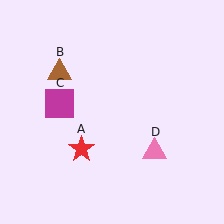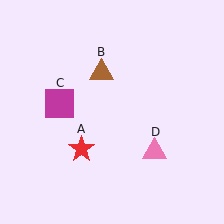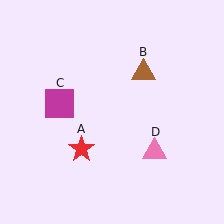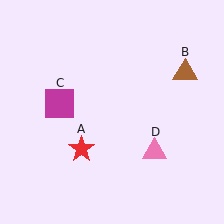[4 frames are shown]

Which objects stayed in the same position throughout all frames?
Red star (object A) and magenta square (object C) and pink triangle (object D) remained stationary.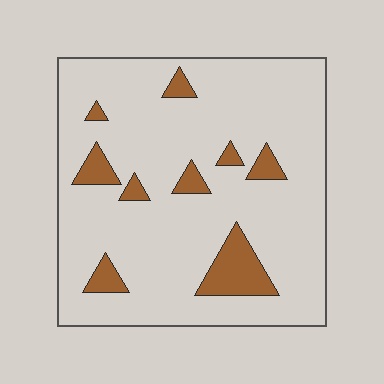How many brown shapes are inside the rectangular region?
9.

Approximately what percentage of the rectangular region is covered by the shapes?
Approximately 10%.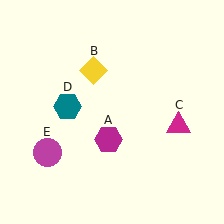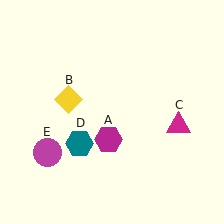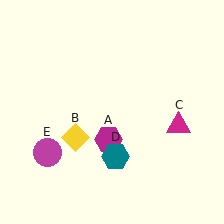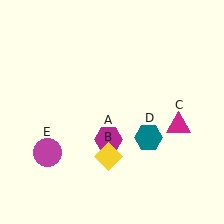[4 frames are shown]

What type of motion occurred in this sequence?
The yellow diamond (object B), teal hexagon (object D) rotated counterclockwise around the center of the scene.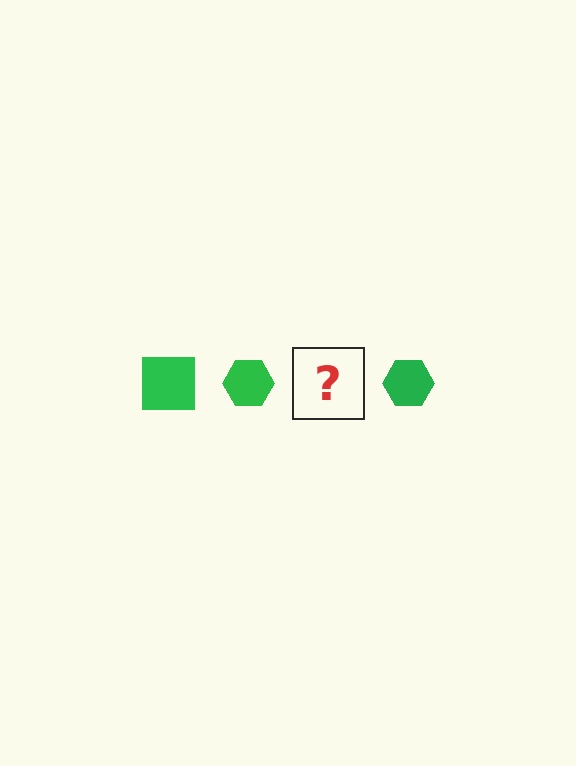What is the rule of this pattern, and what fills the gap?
The rule is that the pattern cycles through square, hexagon shapes in green. The gap should be filled with a green square.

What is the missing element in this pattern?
The missing element is a green square.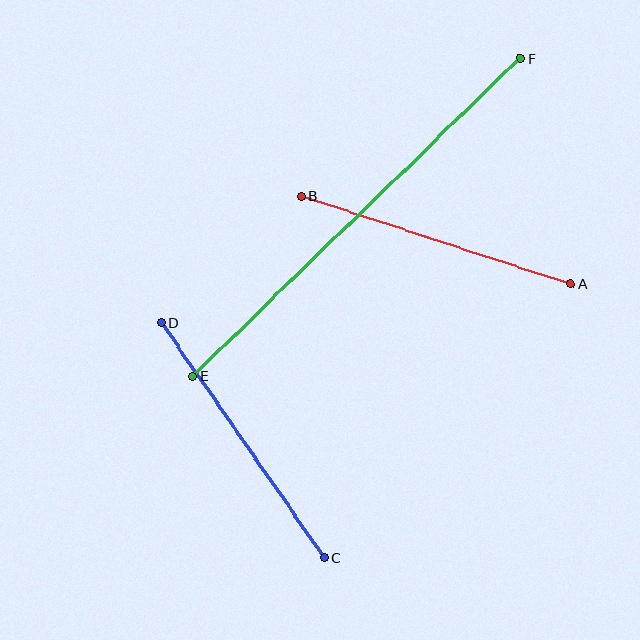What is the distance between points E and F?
The distance is approximately 456 pixels.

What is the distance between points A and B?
The distance is approximately 283 pixels.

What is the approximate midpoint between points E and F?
The midpoint is at approximately (356, 217) pixels.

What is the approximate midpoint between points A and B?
The midpoint is at approximately (436, 240) pixels.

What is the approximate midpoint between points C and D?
The midpoint is at approximately (243, 441) pixels.